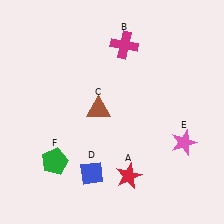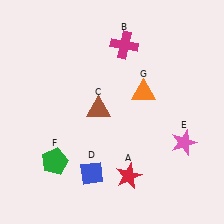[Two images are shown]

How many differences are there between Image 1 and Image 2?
There is 1 difference between the two images.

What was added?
An orange triangle (G) was added in Image 2.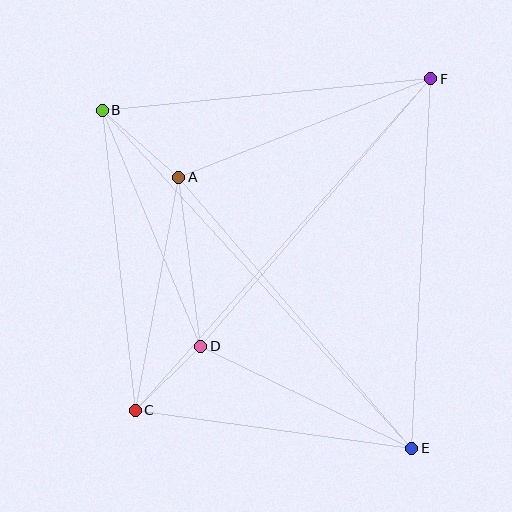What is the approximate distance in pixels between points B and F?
The distance between B and F is approximately 330 pixels.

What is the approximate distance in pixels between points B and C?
The distance between B and C is approximately 302 pixels.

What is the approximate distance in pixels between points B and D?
The distance between B and D is approximately 256 pixels.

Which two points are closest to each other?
Points C and D are closest to each other.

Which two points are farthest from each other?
Points B and E are farthest from each other.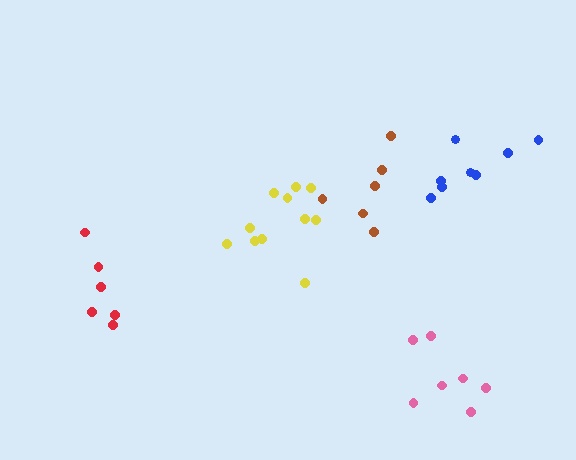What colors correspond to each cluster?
The clusters are colored: brown, blue, pink, red, yellow.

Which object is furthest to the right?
The blue cluster is rightmost.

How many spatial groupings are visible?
There are 5 spatial groupings.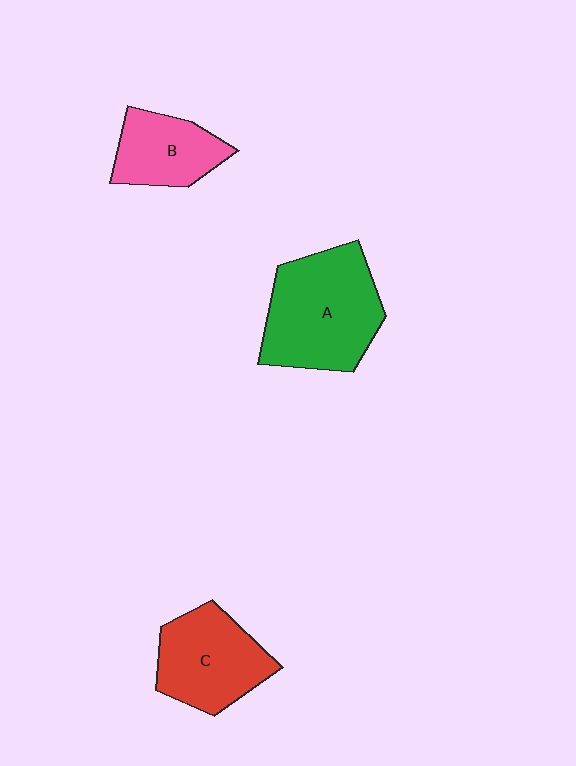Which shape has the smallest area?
Shape B (pink).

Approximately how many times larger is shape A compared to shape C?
Approximately 1.4 times.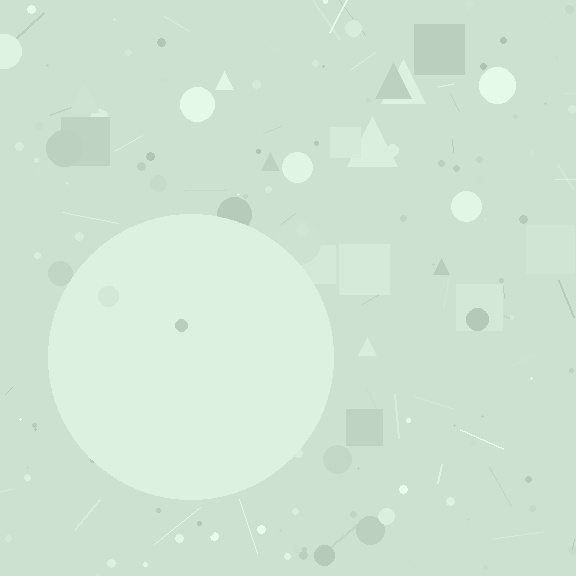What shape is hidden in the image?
A circle is hidden in the image.